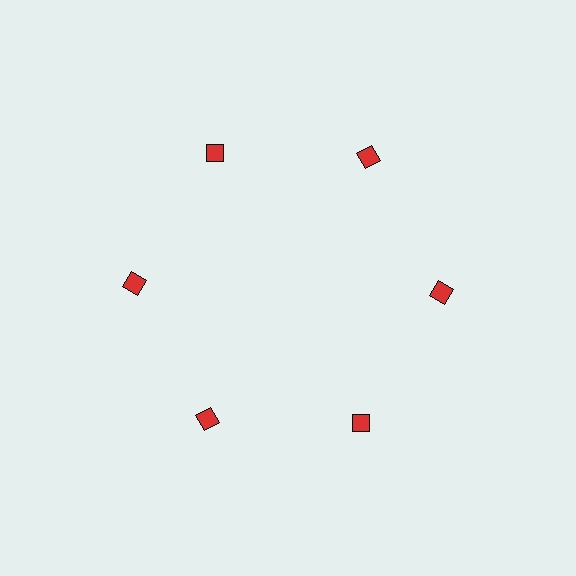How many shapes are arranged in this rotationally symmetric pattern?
There are 6 shapes, arranged in 6 groups of 1.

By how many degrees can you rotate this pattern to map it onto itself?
The pattern maps onto itself every 60 degrees of rotation.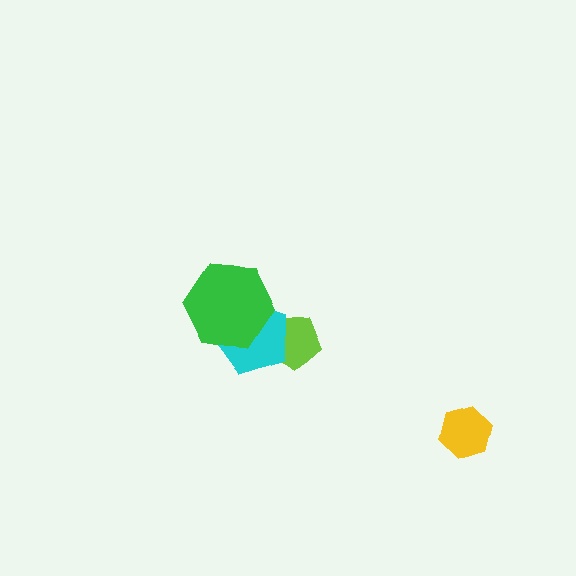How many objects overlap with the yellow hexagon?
0 objects overlap with the yellow hexagon.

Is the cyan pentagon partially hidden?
Yes, it is partially covered by another shape.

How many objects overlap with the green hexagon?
1 object overlaps with the green hexagon.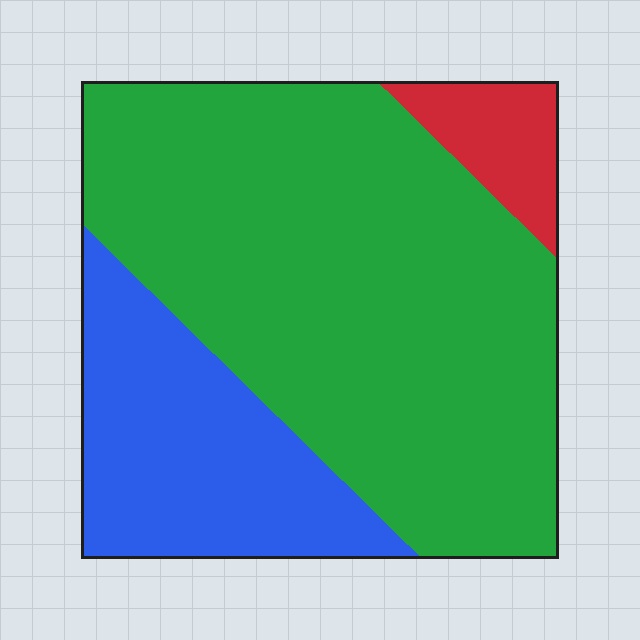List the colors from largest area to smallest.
From largest to smallest: green, blue, red.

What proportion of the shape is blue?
Blue takes up about one quarter (1/4) of the shape.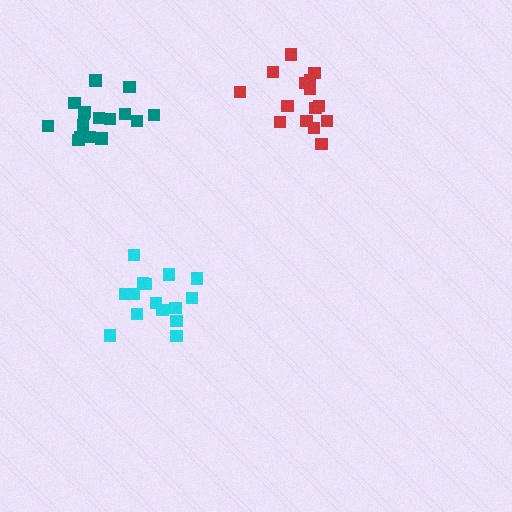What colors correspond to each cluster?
The clusters are colored: cyan, red, teal.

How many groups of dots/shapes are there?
There are 3 groups.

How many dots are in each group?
Group 1: 15 dots, Group 2: 15 dots, Group 3: 16 dots (46 total).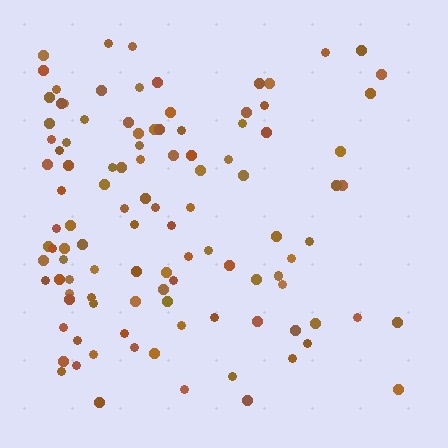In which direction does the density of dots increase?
From right to left, with the left side densest.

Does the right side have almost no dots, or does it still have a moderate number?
Still a moderate number, just noticeably fewer than the left.